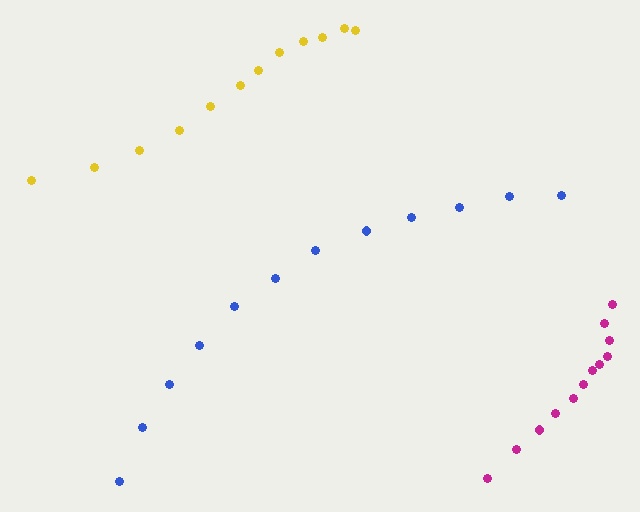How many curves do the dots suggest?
There are 3 distinct paths.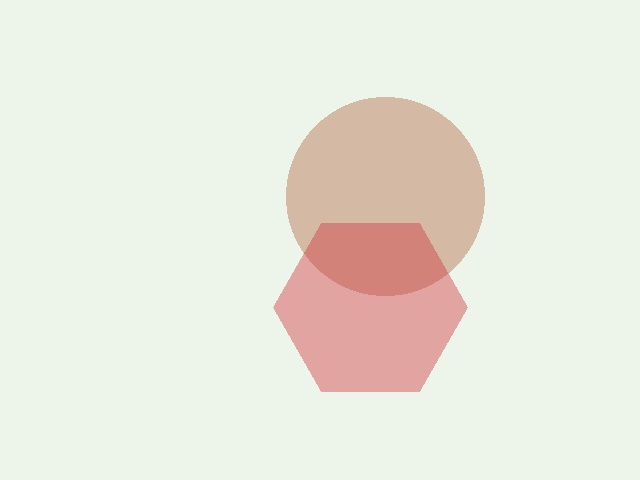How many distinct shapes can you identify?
There are 2 distinct shapes: a brown circle, a red hexagon.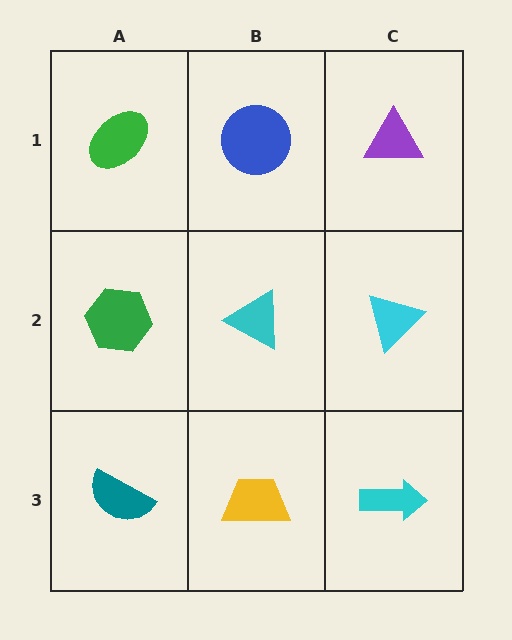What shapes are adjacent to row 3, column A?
A green hexagon (row 2, column A), a yellow trapezoid (row 3, column B).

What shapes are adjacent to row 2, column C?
A purple triangle (row 1, column C), a cyan arrow (row 3, column C), a cyan triangle (row 2, column B).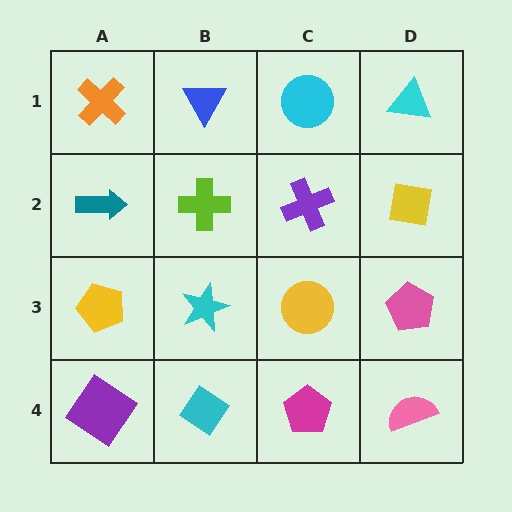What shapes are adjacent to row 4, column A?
A yellow pentagon (row 3, column A), a cyan diamond (row 4, column B).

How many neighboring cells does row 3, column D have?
3.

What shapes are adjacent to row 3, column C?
A purple cross (row 2, column C), a magenta pentagon (row 4, column C), a cyan star (row 3, column B), a pink pentagon (row 3, column D).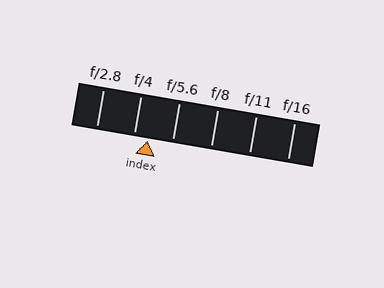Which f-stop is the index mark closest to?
The index mark is closest to f/4.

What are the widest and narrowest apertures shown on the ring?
The widest aperture shown is f/2.8 and the narrowest is f/16.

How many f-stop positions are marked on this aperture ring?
There are 6 f-stop positions marked.